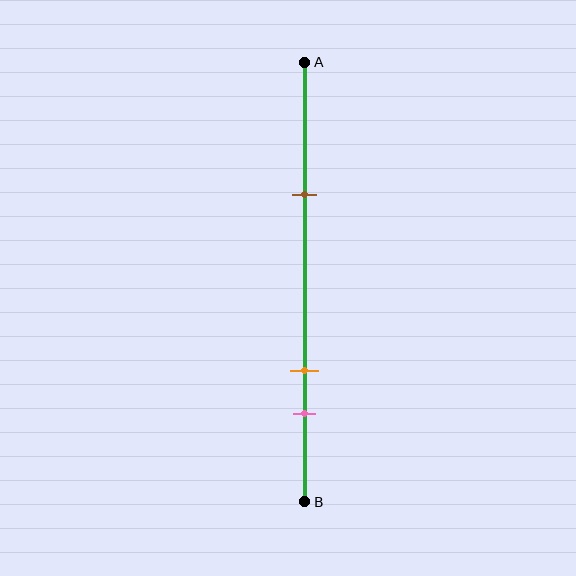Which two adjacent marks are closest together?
The orange and pink marks are the closest adjacent pair.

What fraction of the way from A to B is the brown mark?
The brown mark is approximately 30% (0.3) of the way from A to B.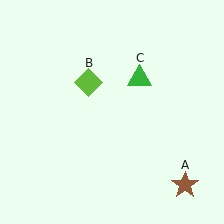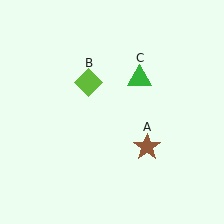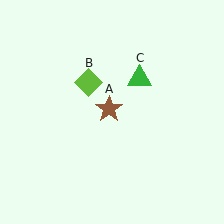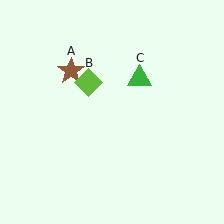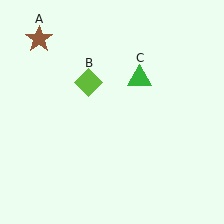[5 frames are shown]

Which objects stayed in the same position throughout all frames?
Lime diamond (object B) and green triangle (object C) remained stationary.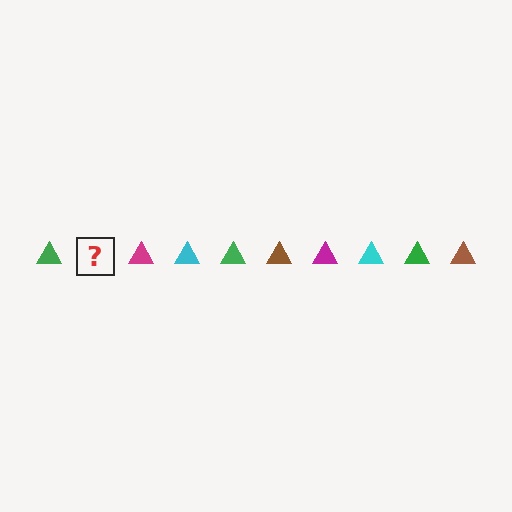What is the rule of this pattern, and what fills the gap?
The rule is that the pattern cycles through green, brown, magenta, cyan triangles. The gap should be filled with a brown triangle.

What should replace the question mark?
The question mark should be replaced with a brown triangle.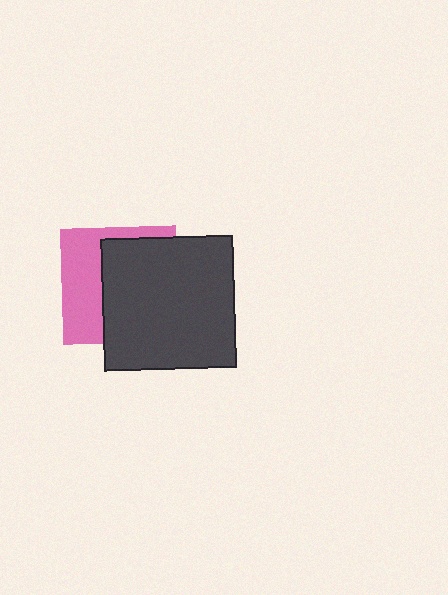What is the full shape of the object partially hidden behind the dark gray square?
The partially hidden object is a pink square.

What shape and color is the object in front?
The object in front is a dark gray square.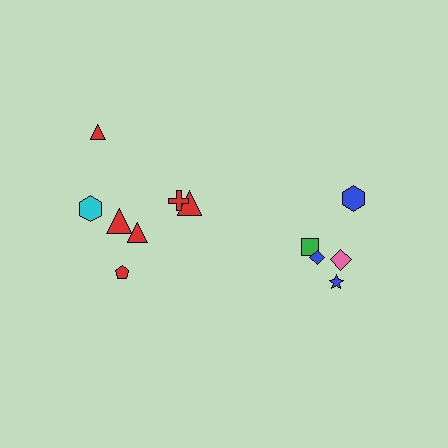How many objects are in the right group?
There are 5 objects.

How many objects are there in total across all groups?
There are 12 objects.